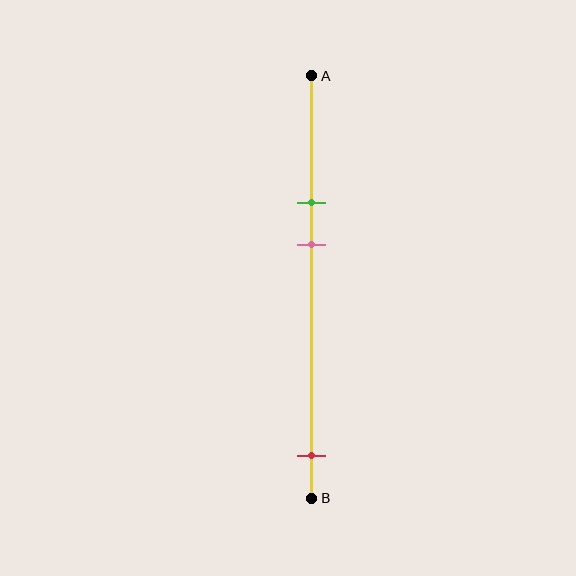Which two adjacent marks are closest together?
The green and pink marks are the closest adjacent pair.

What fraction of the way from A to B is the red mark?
The red mark is approximately 90% (0.9) of the way from A to B.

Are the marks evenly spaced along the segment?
No, the marks are not evenly spaced.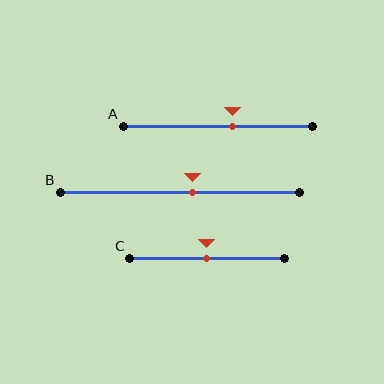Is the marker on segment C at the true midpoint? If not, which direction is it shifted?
Yes, the marker on segment C is at the true midpoint.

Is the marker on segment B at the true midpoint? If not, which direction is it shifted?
No, the marker on segment B is shifted to the right by about 5% of the segment length.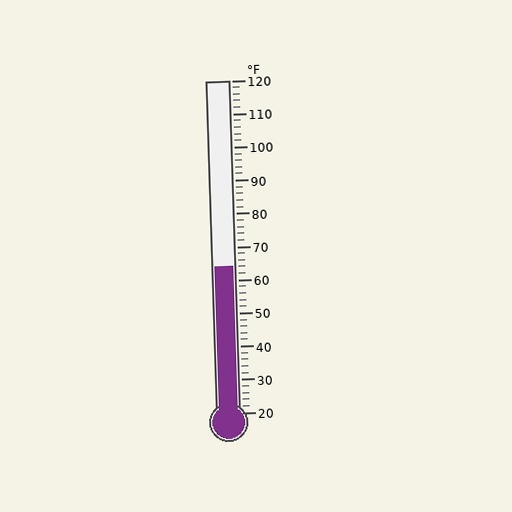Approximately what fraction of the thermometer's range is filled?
The thermometer is filled to approximately 45% of its range.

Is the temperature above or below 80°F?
The temperature is below 80°F.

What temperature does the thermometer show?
The thermometer shows approximately 64°F.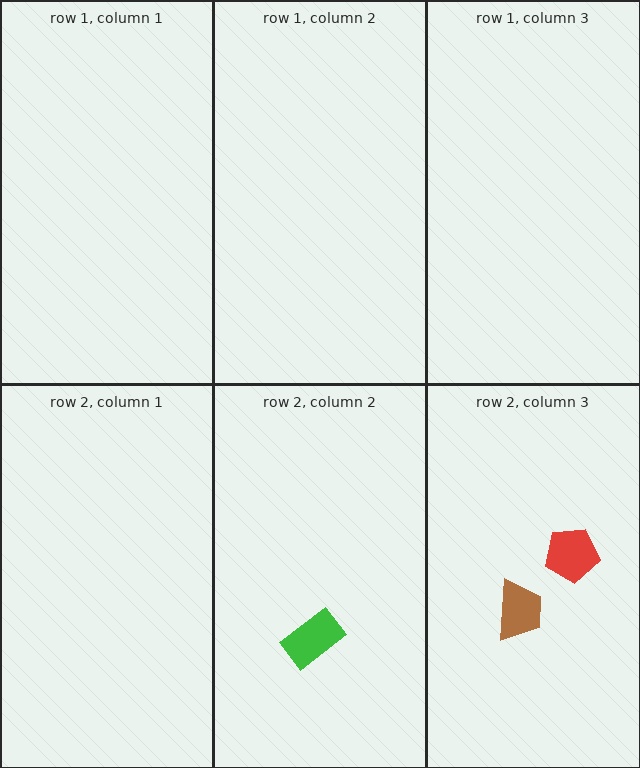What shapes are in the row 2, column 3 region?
The red pentagon, the brown trapezoid.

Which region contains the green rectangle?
The row 2, column 2 region.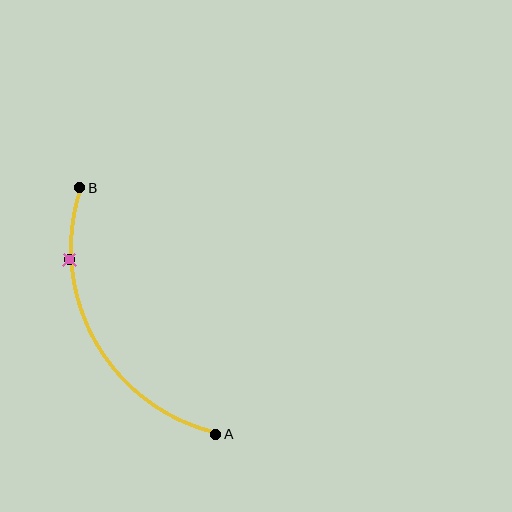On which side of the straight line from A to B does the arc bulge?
The arc bulges to the left of the straight line connecting A and B.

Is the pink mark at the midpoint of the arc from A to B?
No. The pink mark lies on the arc but is closer to endpoint B. The arc midpoint would be at the point on the curve equidistant along the arc from both A and B.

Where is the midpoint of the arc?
The arc midpoint is the point on the curve farthest from the straight line joining A and B. It sits to the left of that line.